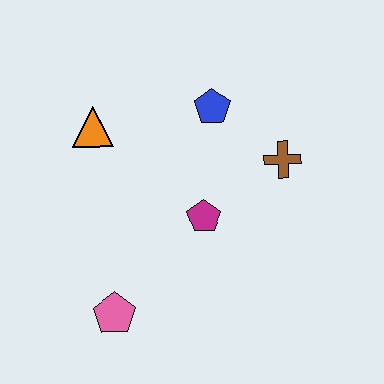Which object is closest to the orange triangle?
The blue pentagon is closest to the orange triangle.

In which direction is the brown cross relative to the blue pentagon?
The brown cross is to the right of the blue pentagon.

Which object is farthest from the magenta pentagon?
The orange triangle is farthest from the magenta pentagon.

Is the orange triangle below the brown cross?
No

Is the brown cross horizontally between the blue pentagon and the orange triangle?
No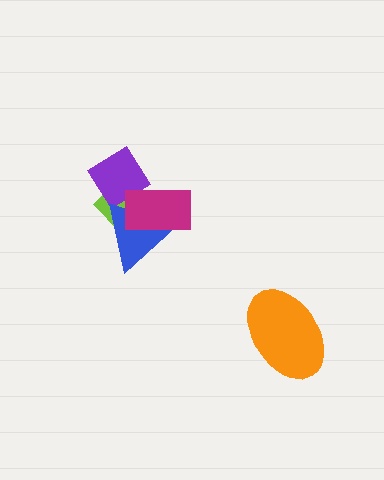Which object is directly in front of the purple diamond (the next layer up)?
The blue triangle is directly in front of the purple diamond.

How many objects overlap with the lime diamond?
3 objects overlap with the lime diamond.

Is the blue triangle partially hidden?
Yes, it is partially covered by another shape.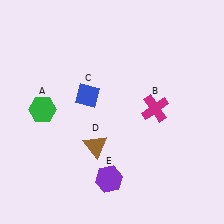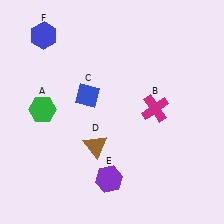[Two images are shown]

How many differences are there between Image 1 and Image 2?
There is 1 difference between the two images.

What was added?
A blue hexagon (F) was added in Image 2.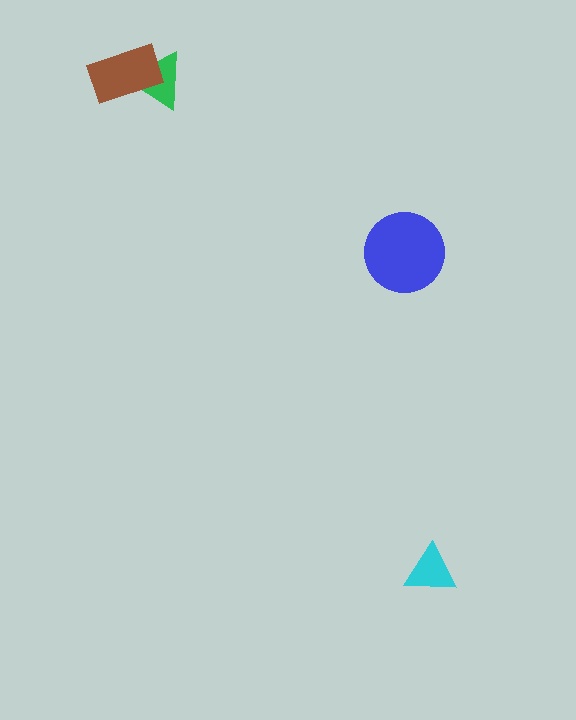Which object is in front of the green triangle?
The brown rectangle is in front of the green triangle.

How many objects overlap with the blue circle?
0 objects overlap with the blue circle.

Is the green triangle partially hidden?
Yes, it is partially covered by another shape.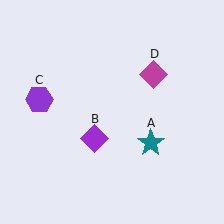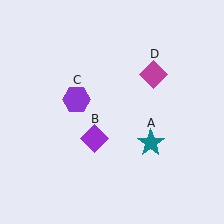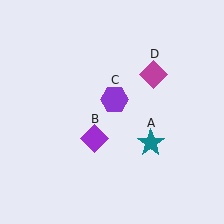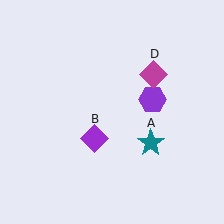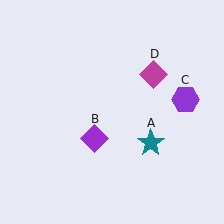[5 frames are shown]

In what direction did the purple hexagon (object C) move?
The purple hexagon (object C) moved right.